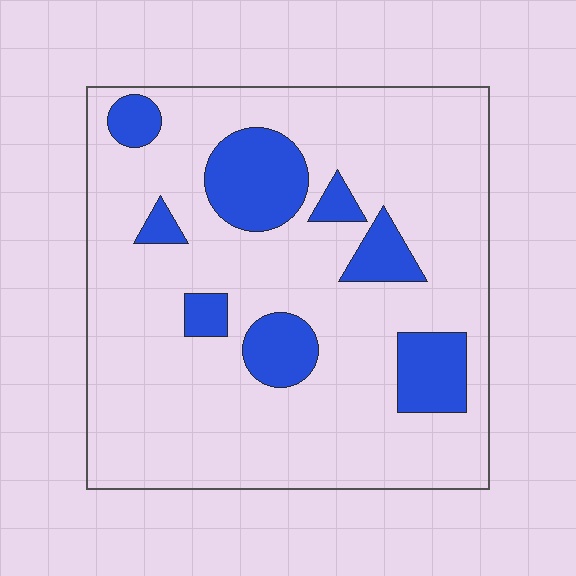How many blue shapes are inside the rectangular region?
8.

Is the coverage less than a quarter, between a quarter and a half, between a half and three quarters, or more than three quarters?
Less than a quarter.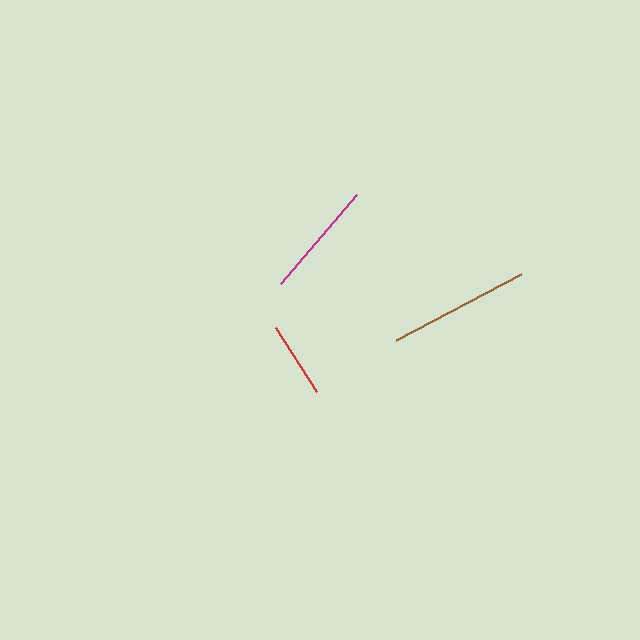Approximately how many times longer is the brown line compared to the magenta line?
The brown line is approximately 1.2 times the length of the magenta line.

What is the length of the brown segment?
The brown segment is approximately 142 pixels long.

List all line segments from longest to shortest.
From longest to shortest: brown, magenta, red.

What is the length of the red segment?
The red segment is approximately 76 pixels long.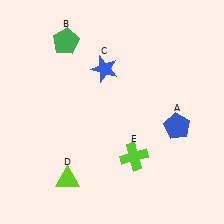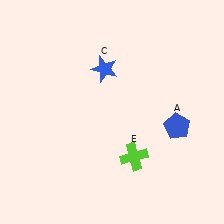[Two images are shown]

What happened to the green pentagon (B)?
The green pentagon (B) was removed in Image 2. It was in the top-left area of Image 1.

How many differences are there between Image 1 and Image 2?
There are 2 differences between the two images.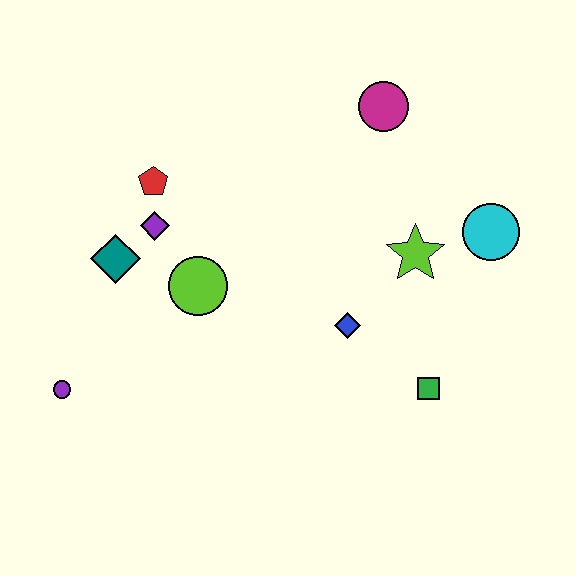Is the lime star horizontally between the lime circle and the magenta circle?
No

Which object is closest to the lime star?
The cyan circle is closest to the lime star.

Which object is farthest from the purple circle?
The cyan circle is farthest from the purple circle.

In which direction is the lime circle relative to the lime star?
The lime circle is to the left of the lime star.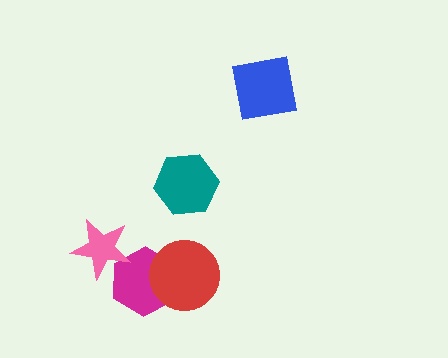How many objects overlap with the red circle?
1 object overlaps with the red circle.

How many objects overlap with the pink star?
1 object overlaps with the pink star.